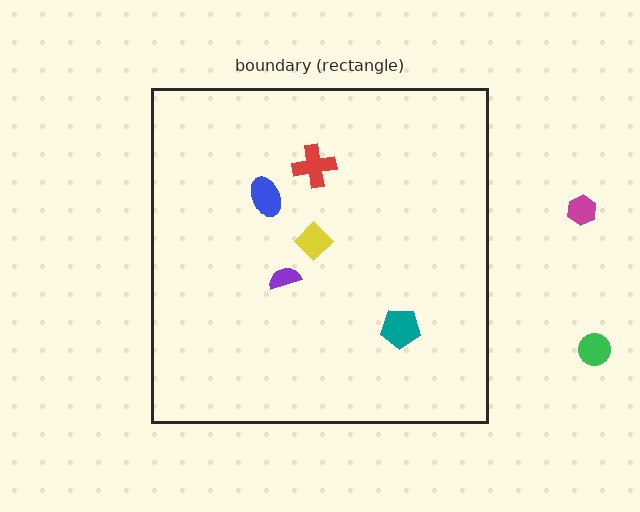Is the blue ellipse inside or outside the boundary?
Inside.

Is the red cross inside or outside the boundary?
Inside.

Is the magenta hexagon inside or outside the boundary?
Outside.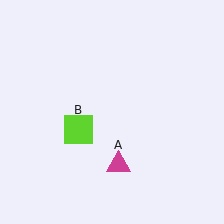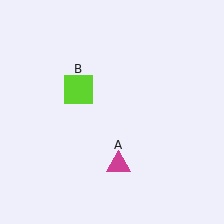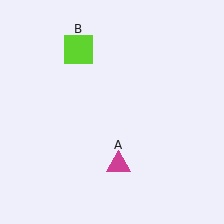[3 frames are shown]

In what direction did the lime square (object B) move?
The lime square (object B) moved up.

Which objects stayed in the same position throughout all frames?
Magenta triangle (object A) remained stationary.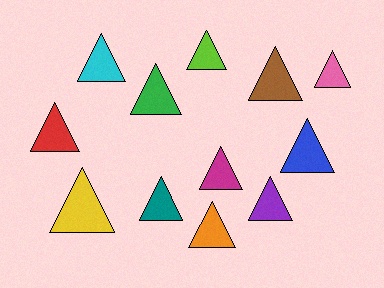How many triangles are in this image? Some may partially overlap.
There are 12 triangles.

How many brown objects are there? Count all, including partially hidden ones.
There is 1 brown object.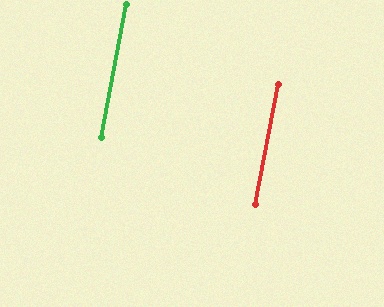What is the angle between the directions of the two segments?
Approximately 0 degrees.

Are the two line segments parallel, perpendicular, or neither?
Parallel — their directions differ by only 0.2°.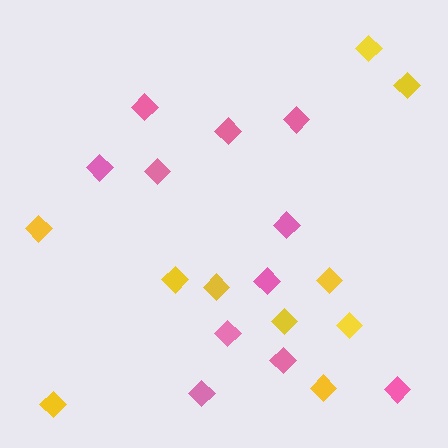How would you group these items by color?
There are 2 groups: one group of yellow diamonds (10) and one group of pink diamonds (11).